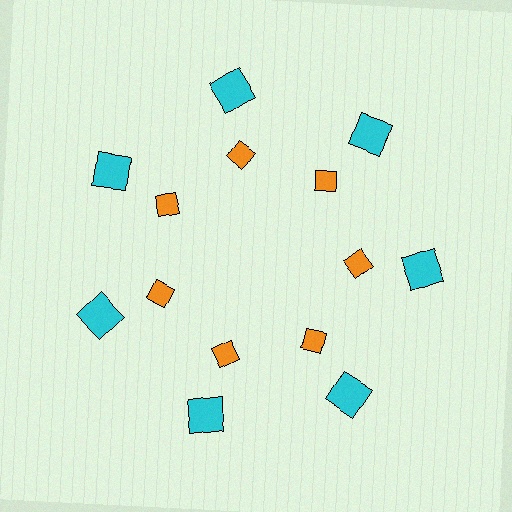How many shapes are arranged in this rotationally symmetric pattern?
There are 14 shapes, arranged in 7 groups of 2.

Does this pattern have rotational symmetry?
Yes, this pattern has 7-fold rotational symmetry. It looks the same after rotating 51 degrees around the center.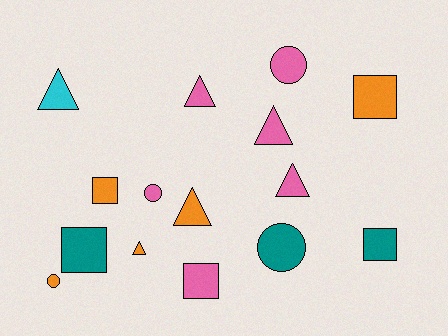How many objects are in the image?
There are 15 objects.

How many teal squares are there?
There are 2 teal squares.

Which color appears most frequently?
Pink, with 6 objects.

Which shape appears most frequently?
Triangle, with 6 objects.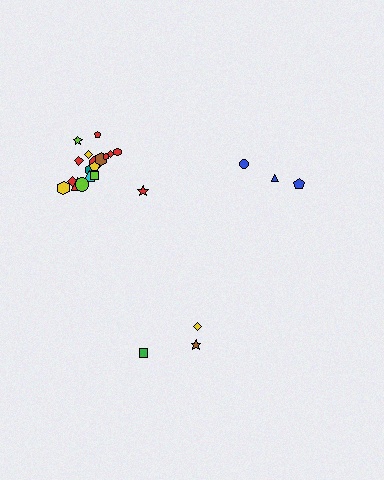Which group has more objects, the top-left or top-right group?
The top-left group.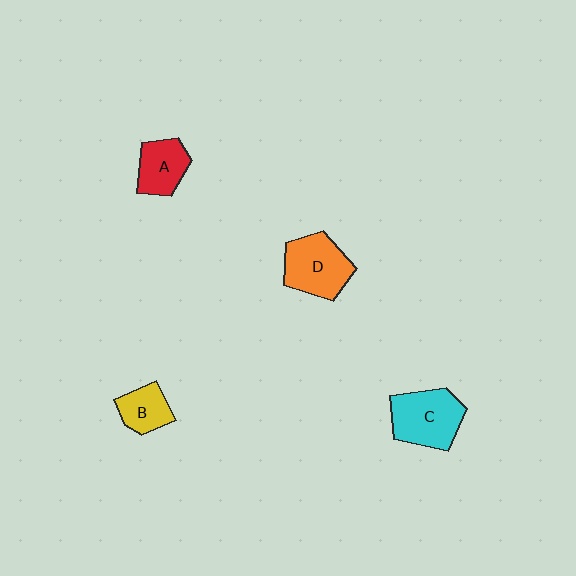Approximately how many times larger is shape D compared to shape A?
Approximately 1.4 times.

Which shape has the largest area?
Shape C (cyan).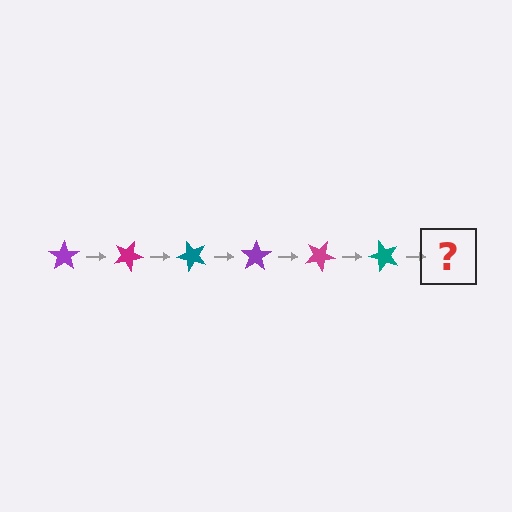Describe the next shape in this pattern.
It should be a purple star, rotated 150 degrees from the start.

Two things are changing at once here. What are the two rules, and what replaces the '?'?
The two rules are that it rotates 25 degrees each step and the color cycles through purple, magenta, and teal. The '?' should be a purple star, rotated 150 degrees from the start.